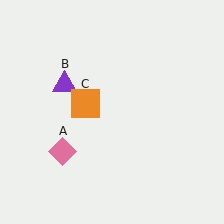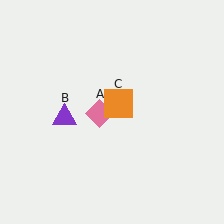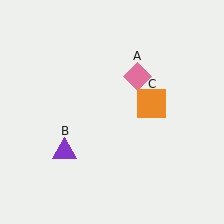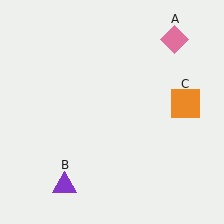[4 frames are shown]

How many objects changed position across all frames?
3 objects changed position: pink diamond (object A), purple triangle (object B), orange square (object C).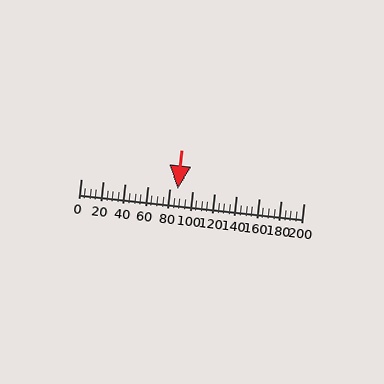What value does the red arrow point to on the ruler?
The red arrow points to approximately 87.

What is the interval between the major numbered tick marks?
The major tick marks are spaced 20 units apart.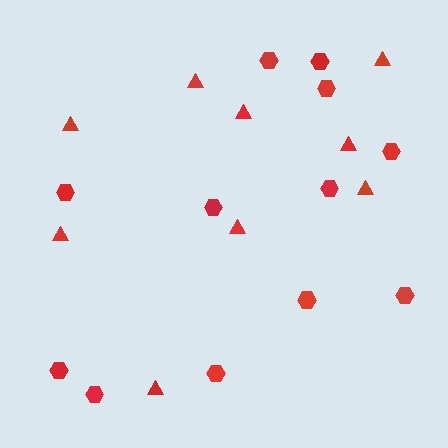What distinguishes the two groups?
There are 2 groups: one group of triangles (9) and one group of hexagons (12).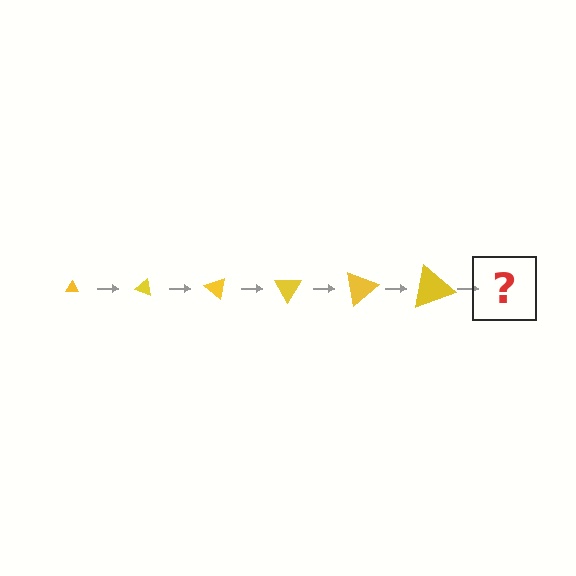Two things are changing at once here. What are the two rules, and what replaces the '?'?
The two rules are that the triangle grows larger each step and it rotates 20 degrees each step. The '?' should be a triangle, larger than the previous one and rotated 120 degrees from the start.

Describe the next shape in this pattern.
It should be a triangle, larger than the previous one and rotated 120 degrees from the start.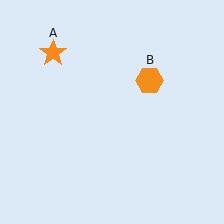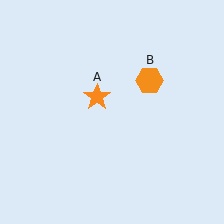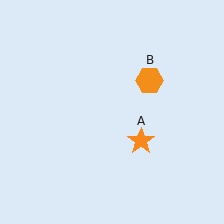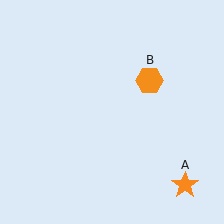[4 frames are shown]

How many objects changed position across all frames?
1 object changed position: orange star (object A).